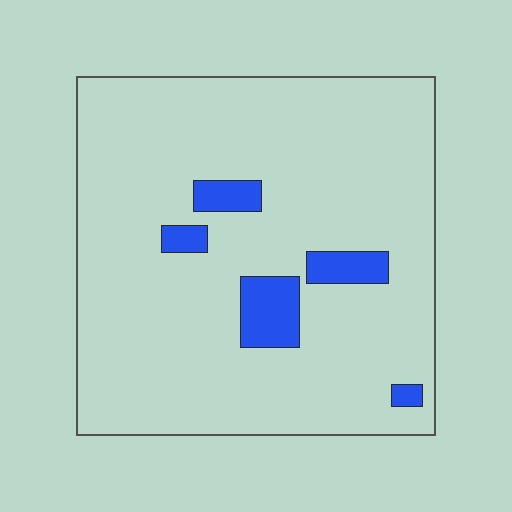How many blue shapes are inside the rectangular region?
5.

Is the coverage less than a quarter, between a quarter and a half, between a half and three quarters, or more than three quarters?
Less than a quarter.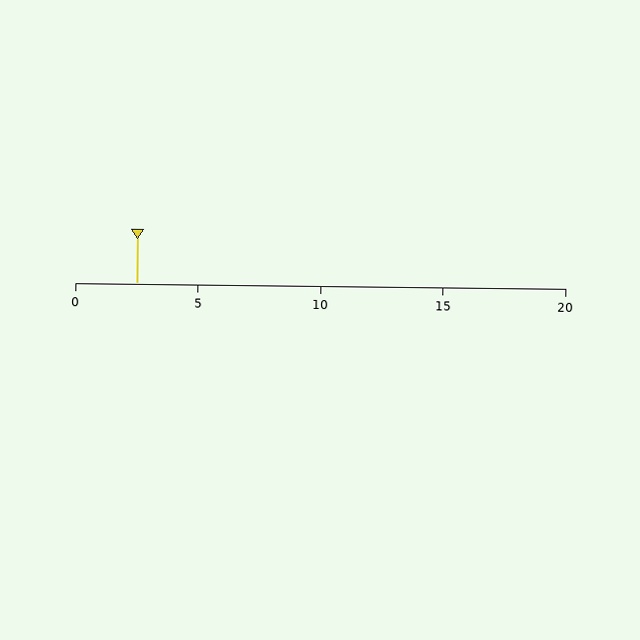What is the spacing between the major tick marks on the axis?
The major ticks are spaced 5 apart.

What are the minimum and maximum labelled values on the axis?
The axis runs from 0 to 20.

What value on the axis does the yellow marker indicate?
The marker indicates approximately 2.5.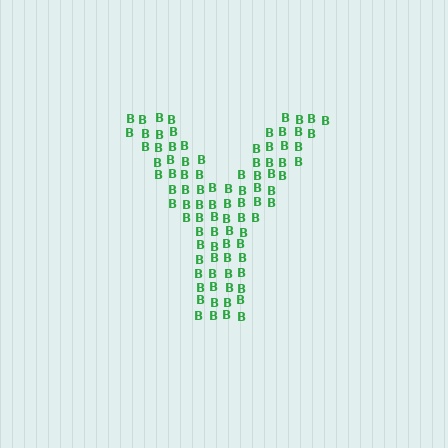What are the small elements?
The small elements are letter B's.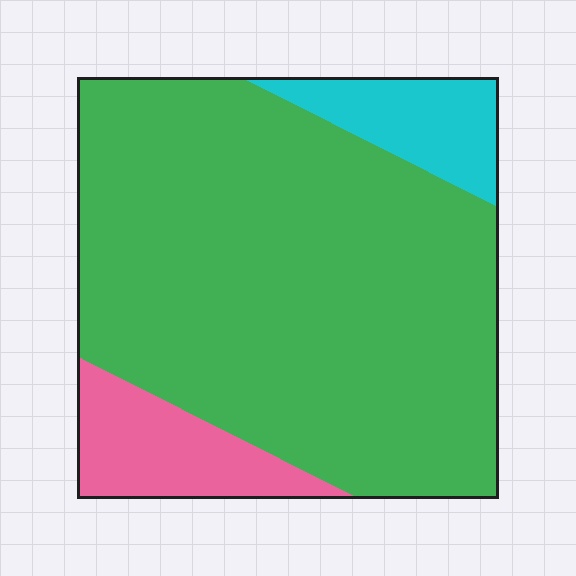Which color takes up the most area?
Green, at roughly 80%.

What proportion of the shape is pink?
Pink takes up about one eighth (1/8) of the shape.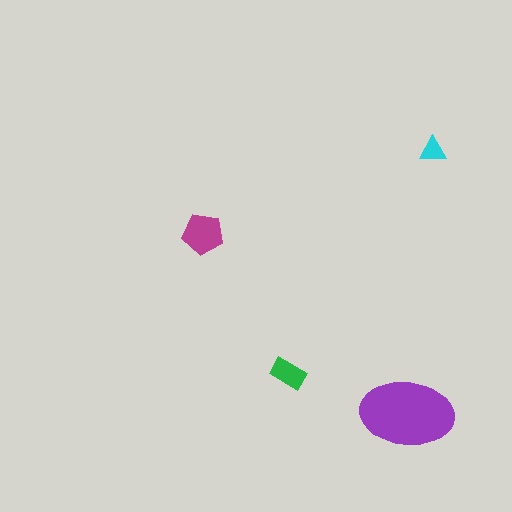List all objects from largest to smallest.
The purple ellipse, the magenta pentagon, the green rectangle, the cyan triangle.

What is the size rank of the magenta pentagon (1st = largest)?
2nd.